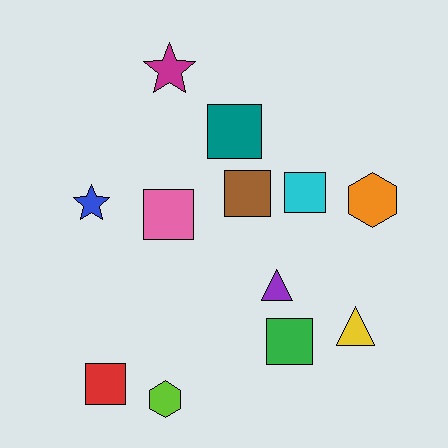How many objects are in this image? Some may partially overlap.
There are 12 objects.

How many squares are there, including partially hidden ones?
There are 6 squares.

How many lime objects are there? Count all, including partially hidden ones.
There is 1 lime object.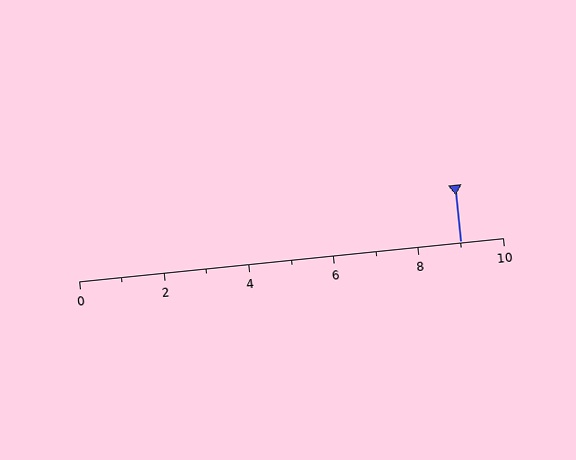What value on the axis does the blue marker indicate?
The marker indicates approximately 9.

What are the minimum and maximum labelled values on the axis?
The axis runs from 0 to 10.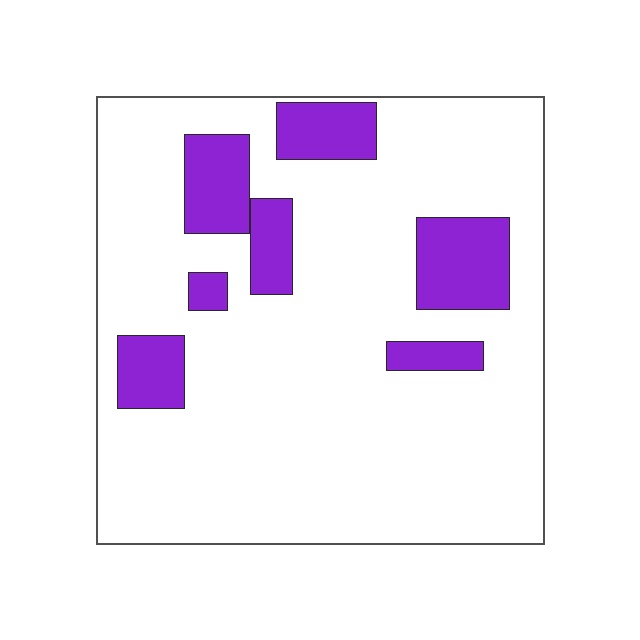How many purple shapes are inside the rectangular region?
7.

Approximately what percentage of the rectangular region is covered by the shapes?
Approximately 15%.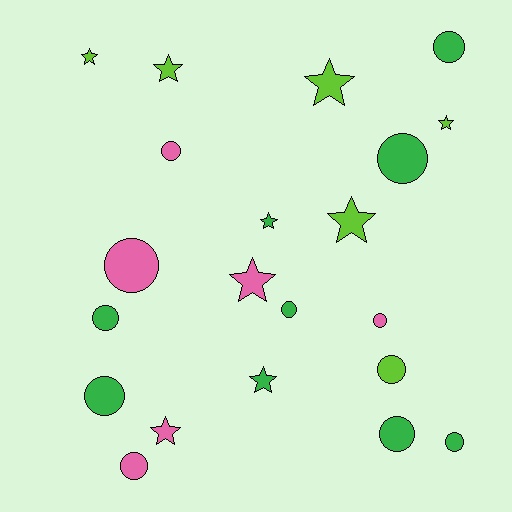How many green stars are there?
There are 2 green stars.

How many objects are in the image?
There are 21 objects.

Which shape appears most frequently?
Circle, with 12 objects.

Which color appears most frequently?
Green, with 9 objects.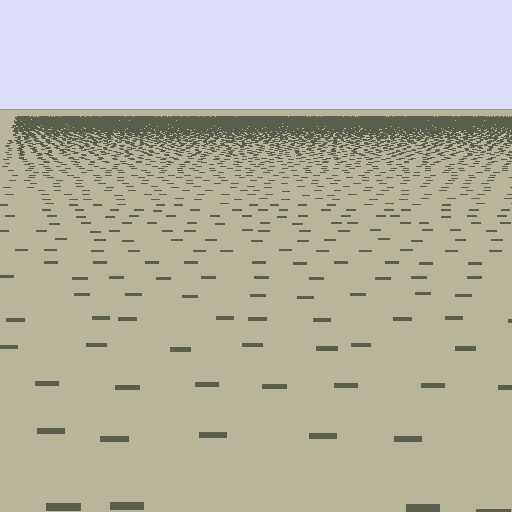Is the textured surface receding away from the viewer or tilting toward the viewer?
The surface is receding away from the viewer. Texture elements get smaller and denser toward the top.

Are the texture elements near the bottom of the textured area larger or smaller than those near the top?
Larger. Near the bottom, elements are closer to the viewer and appear at a bigger on-screen size.